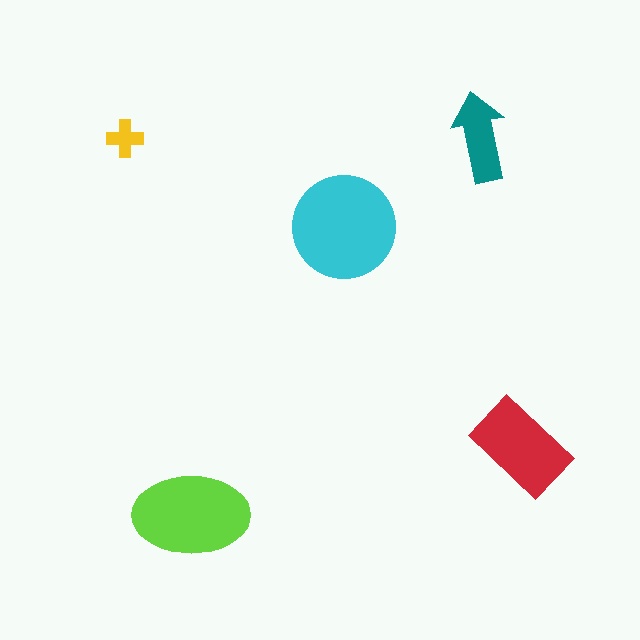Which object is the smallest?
The yellow cross.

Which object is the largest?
The cyan circle.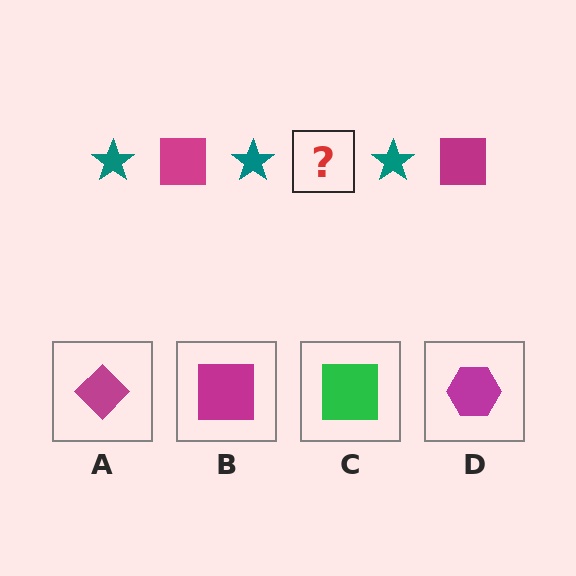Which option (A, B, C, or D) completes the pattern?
B.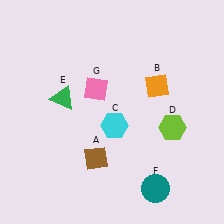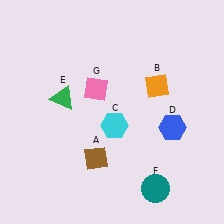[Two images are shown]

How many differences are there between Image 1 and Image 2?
There is 1 difference between the two images.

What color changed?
The hexagon (D) changed from lime in Image 1 to blue in Image 2.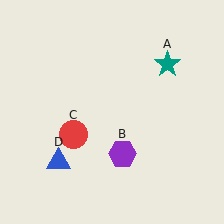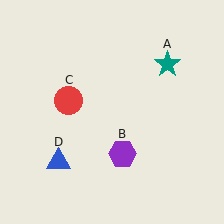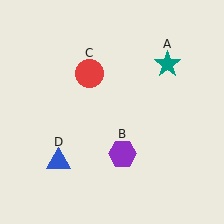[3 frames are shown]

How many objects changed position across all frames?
1 object changed position: red circle (object C).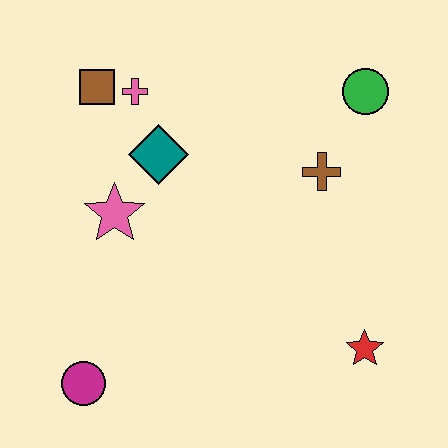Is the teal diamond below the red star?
No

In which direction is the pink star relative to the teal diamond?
The pink star is below the teal diamond.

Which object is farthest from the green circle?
The magenta circle is farthest from the green circle.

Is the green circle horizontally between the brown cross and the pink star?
No